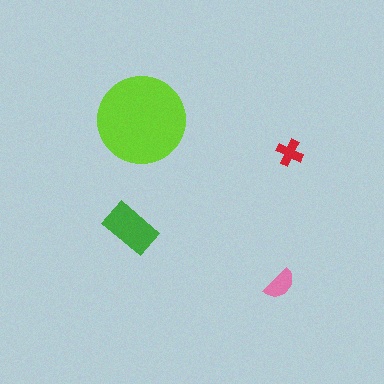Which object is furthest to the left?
The green rectangle is leftmost.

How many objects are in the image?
There are 4 objects in the image.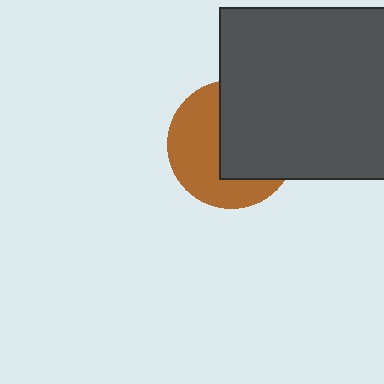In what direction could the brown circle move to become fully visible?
The brown circle could move left. That would shift it out from behind the dark gray square entirely.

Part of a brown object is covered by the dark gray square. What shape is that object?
It is a circle.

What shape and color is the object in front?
The object in front is a dark gray square.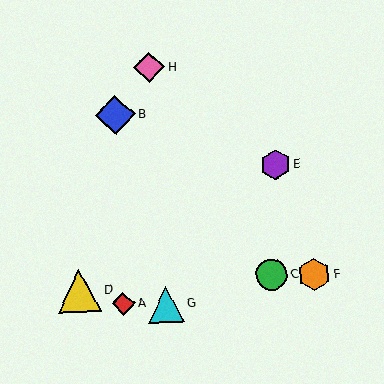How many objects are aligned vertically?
2 objects (A, B) are aligned vertically.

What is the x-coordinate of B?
Object B is at x≈115.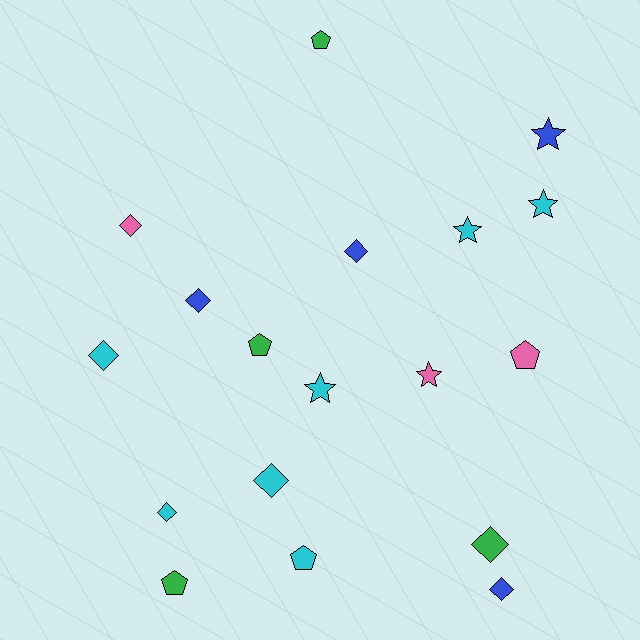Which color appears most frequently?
Cyan, with 7 objects.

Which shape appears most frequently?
Diamond, with 8 objects.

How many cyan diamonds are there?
There are 3 cyan diamonds.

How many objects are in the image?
There are 18 objects.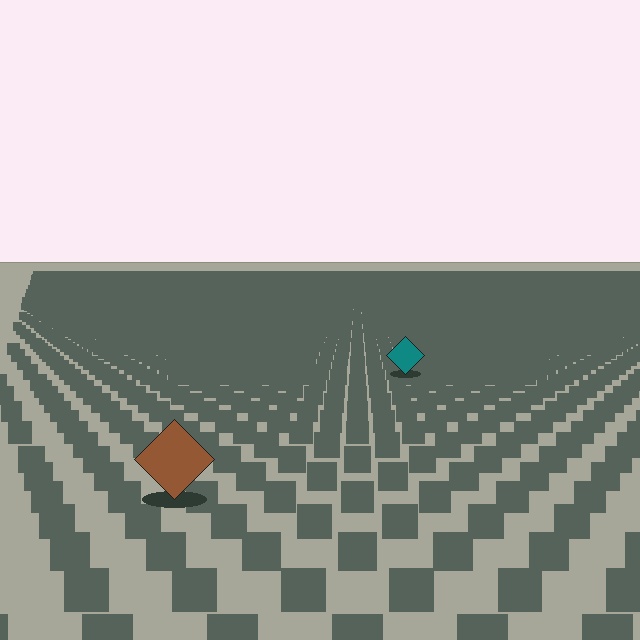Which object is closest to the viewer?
The brown diamond is closest. The texture marks near it are larger and more spread out.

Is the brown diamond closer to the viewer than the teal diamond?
Yes. The brown diamond is closer — you can tell from the texture gradient: the ground texture is coarser near it.